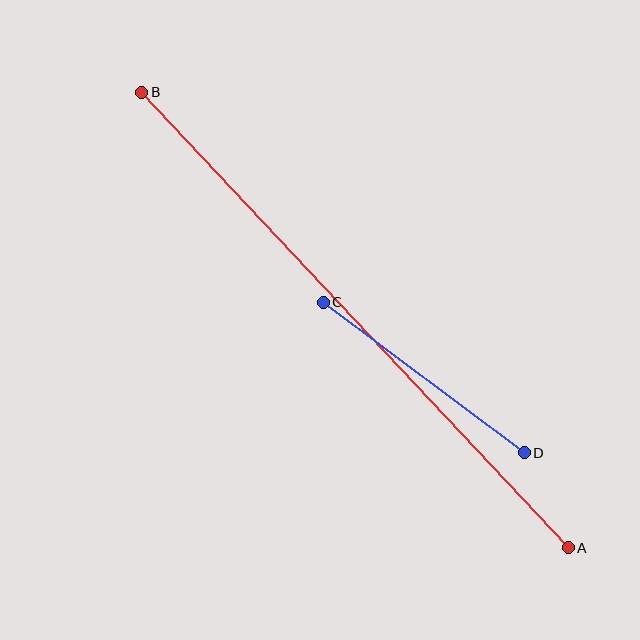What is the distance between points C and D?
The distance is approximately 251 pixels.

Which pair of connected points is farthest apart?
Points A and B are farthest apart.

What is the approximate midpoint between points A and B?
The midpoint is at approximately (355, 320) pixels.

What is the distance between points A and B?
The distance is approximately 624 pixels.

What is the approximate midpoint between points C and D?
The midpoint is at approximately (424, 377) pixels.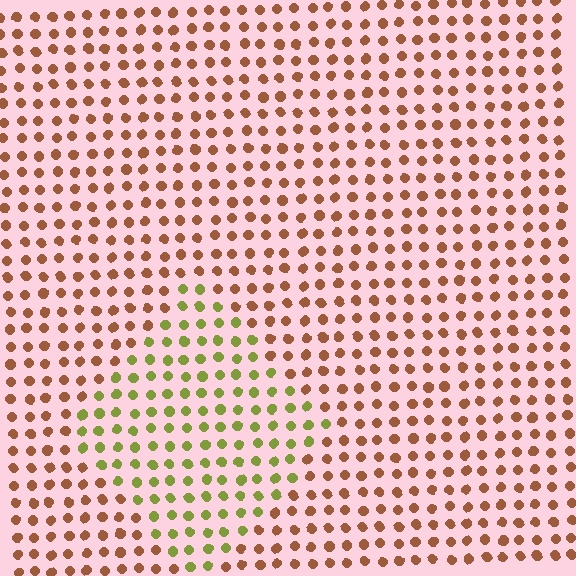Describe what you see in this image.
The image is filled with small brown elements in a uniform arrangement. A diamond-shaped region is visible where the elements are tinted to a slightly different hue, forming a subtle color boundary.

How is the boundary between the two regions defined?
The boundary is defined purely by a slight shift in hue (about 58 degrees). Spacing, size, and orientation are identical on both sides.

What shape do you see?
I see a diamond.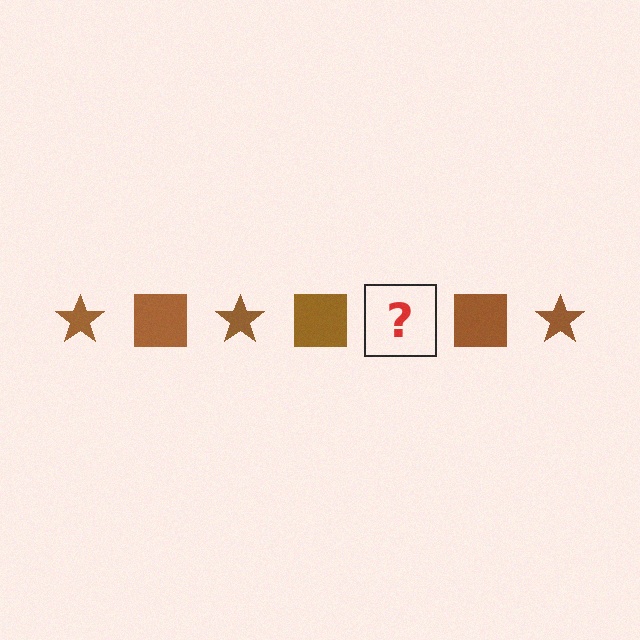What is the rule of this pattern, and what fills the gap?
The rule is that the pattern cycles through star, square shapes in brown. The gap should be filled with a brown star.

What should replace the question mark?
The question mark should be replaced with a brown star.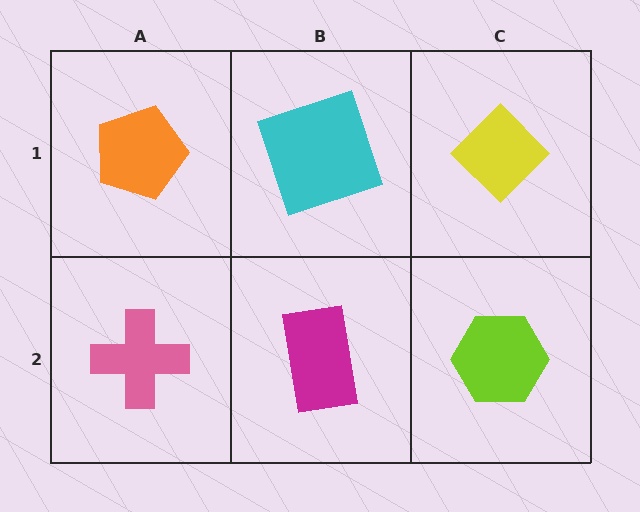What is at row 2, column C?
A lime hexagon.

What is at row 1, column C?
A yellow diamond.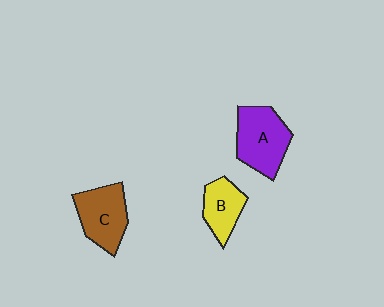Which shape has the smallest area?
Shape B (yellow).